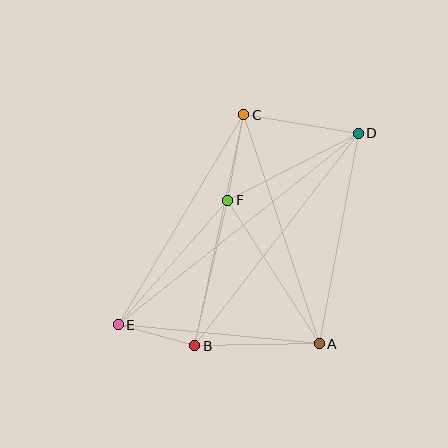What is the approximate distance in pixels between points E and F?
The distance between E and F is approximately 166 pixels.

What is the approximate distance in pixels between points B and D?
The distance between B and D is approximately 268 pixels.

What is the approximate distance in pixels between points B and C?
The distance between B and C is approximately 236 pixels.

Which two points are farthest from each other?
Points D and E are farthest from each other.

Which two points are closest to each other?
Points B and E are closest to each other.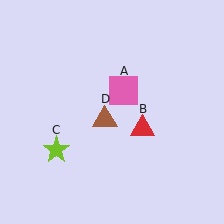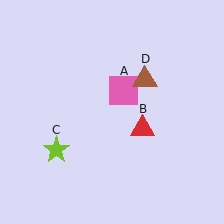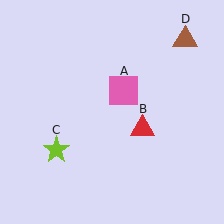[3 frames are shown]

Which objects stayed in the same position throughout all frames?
Pink square (object A) and red triangle (object B) and lime star (object C) remained stationary.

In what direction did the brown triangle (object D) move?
The brown triangle (object D) moved up and to the right.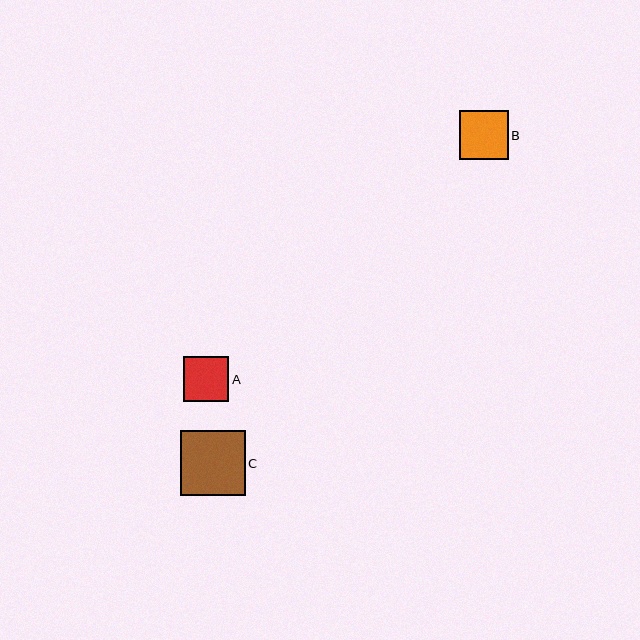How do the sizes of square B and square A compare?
Square B and square A are approximately the same size.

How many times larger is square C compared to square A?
Square C is approximately 1.5 times the size of square A.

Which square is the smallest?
Square A is the smallest with a size of approximately 45 pixels.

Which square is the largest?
Square C is the largest with a size of approximately 65 pixels.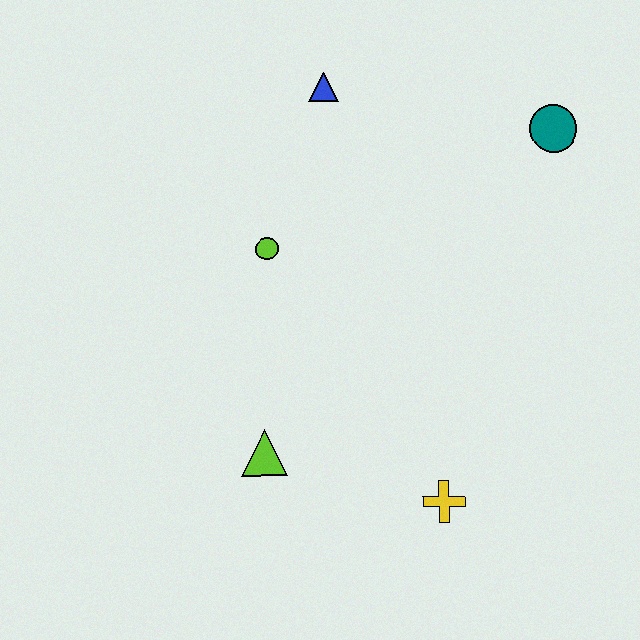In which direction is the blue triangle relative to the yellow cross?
The blue triangle is above the yellow cross.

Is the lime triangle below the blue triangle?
Yes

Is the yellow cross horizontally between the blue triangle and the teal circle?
Yes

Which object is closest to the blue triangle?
The lime circle is closest to the blue triangle.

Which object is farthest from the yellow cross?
The blue triangle is farthest from the yellow cross.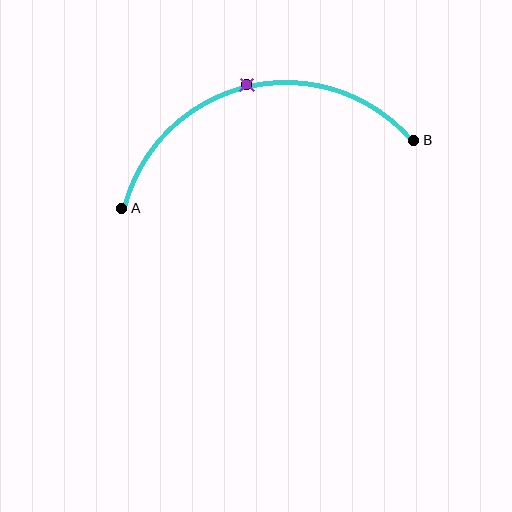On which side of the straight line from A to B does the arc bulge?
The arc bulges above the straight line connecting A and B.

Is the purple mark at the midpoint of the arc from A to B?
Yes. The purple mark lies on the arc at equal arc-length from both A and B — it is the arc midpoint.